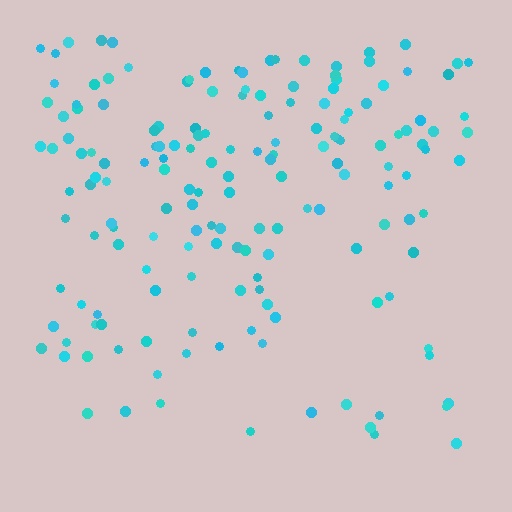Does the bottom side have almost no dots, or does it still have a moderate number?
Still a moderate number, just noticeably fewer than the top.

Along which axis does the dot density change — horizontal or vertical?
Vertical.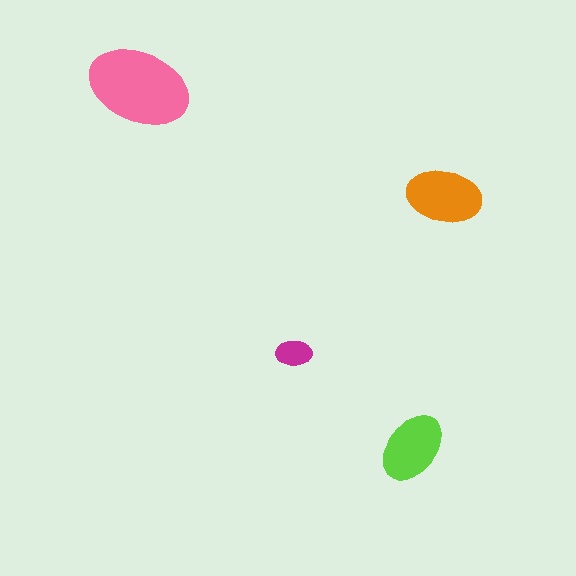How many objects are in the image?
There are 4 objects in the image.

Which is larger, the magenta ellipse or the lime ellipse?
The lime one.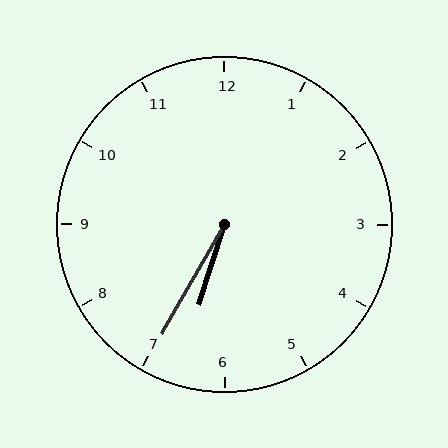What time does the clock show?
6:35.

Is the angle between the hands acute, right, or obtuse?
It is acute.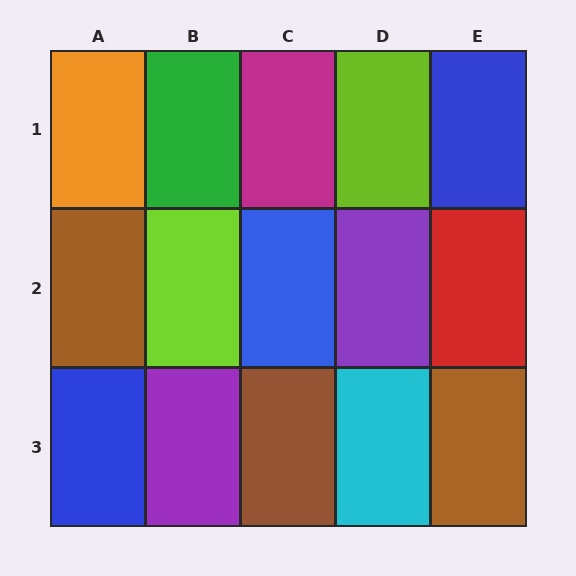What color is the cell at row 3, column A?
Blue.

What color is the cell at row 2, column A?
Brown.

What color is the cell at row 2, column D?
Purple.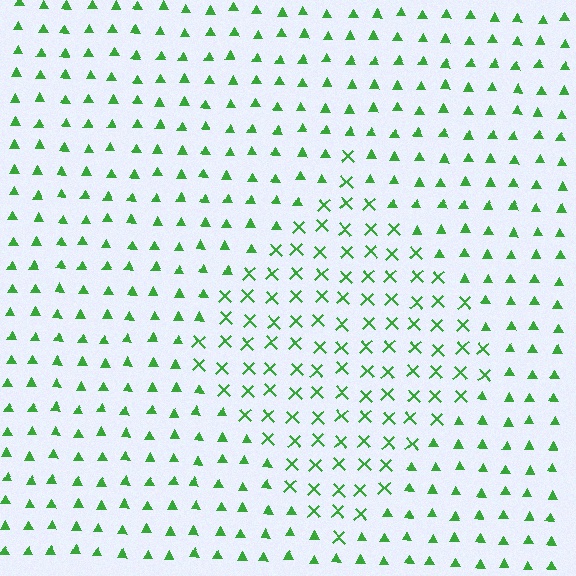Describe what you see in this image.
The image is filled with small green elements arranged in a uniform grid. A diamond-shaped region contains X marks, while the surrounding area contains triangles. The boundary is defined purely by the change in element shape.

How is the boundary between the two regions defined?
The boundary is defined by a change in element shape: X marks inside vs. triangles outside. All elements share the same color and spacing.